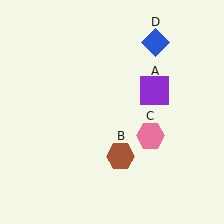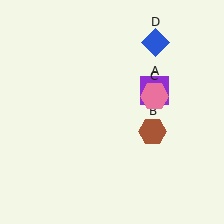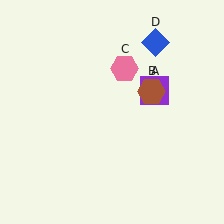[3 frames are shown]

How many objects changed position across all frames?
2 objects changed position: brown hexagon (object B), pink hexagon (object C).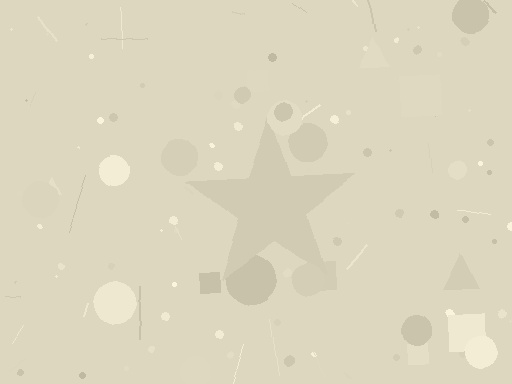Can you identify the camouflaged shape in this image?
The camouflaged shape is a star.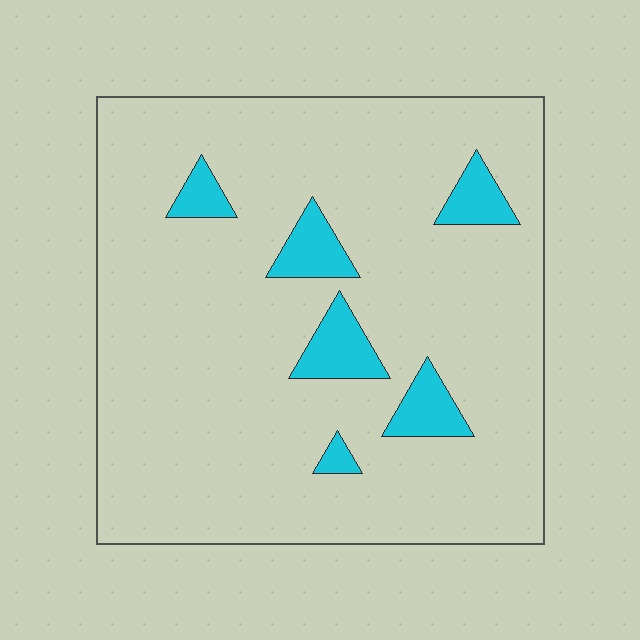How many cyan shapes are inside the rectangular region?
6.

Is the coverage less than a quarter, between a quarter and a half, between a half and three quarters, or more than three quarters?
Less than a quarter.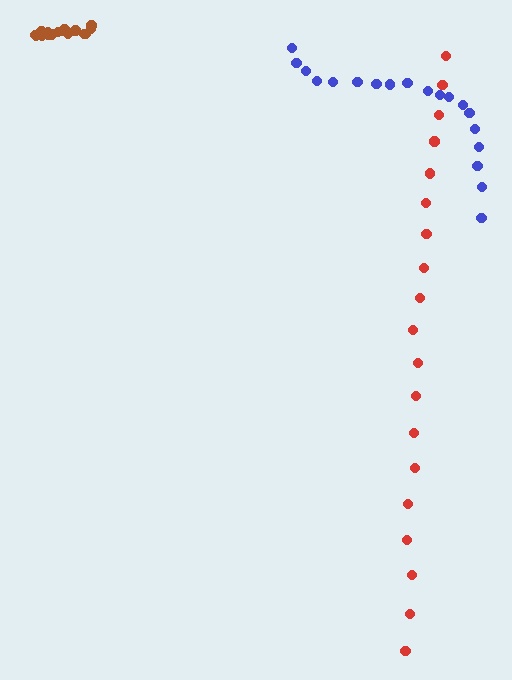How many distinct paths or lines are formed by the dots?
There are 3 distinct paths.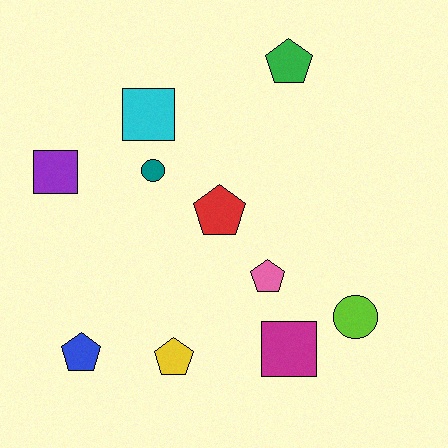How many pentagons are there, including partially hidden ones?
There are 5 pentagons.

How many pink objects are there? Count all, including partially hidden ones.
There is 1 pink object.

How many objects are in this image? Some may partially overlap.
There are 10 objects.